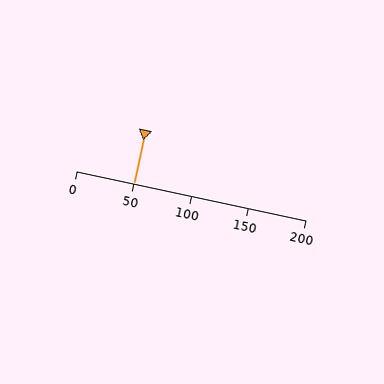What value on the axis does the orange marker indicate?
The marker indicates approximately 50.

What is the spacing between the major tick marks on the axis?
The major ticks are spaced 50 apart.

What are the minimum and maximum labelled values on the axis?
The axis runs from 0 to 200.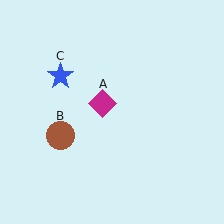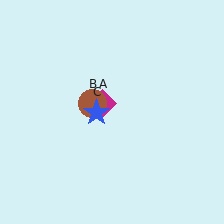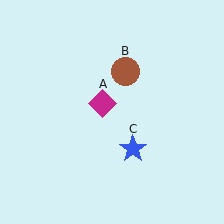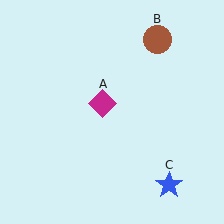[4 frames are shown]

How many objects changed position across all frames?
2 objects changed position: brown circle (object B), blue star (object C).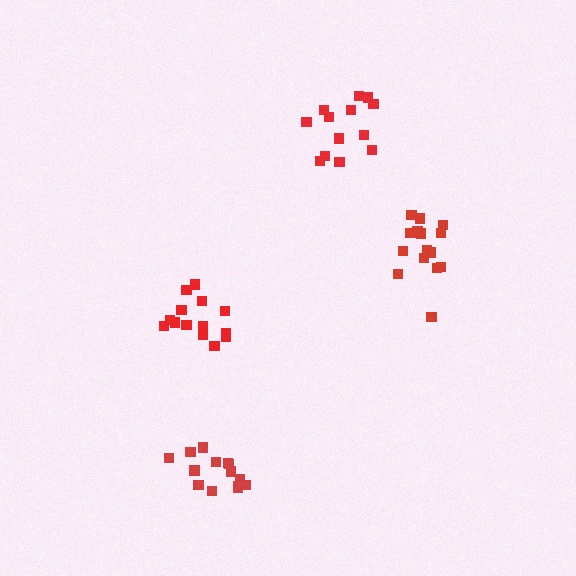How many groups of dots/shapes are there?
There are 4 groups.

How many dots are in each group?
Group 1: 14 dots, Group 2: 13 dots, Group 3: 15 dots, Group 4: 15 dots (57 total).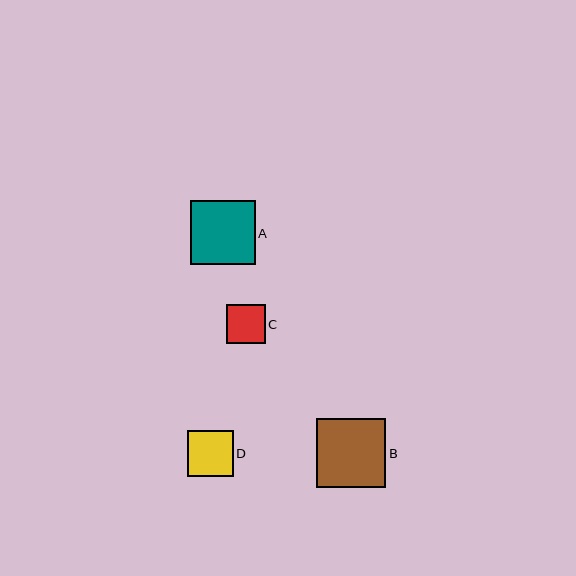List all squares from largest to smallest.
From largest to smallest: B, A, D, C.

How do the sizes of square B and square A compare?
Square B and square A are approximately the same size.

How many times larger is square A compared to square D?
Square A is approximately 1.4 times the size of square D.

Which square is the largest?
Square B is the largest with a size of approximately 69 pixels.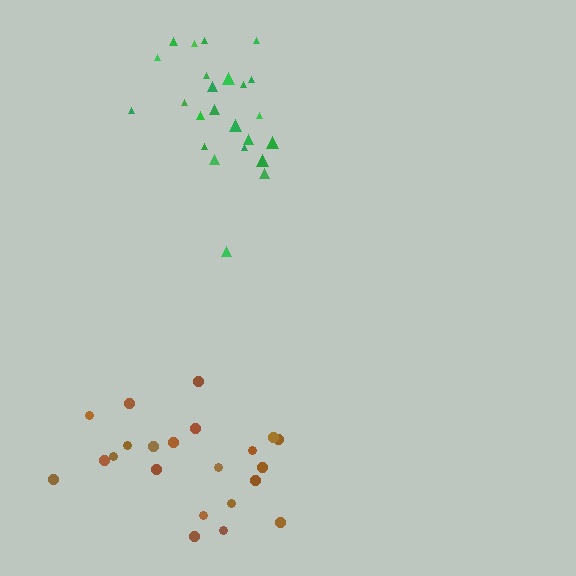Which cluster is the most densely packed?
Green.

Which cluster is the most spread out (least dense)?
Brown.